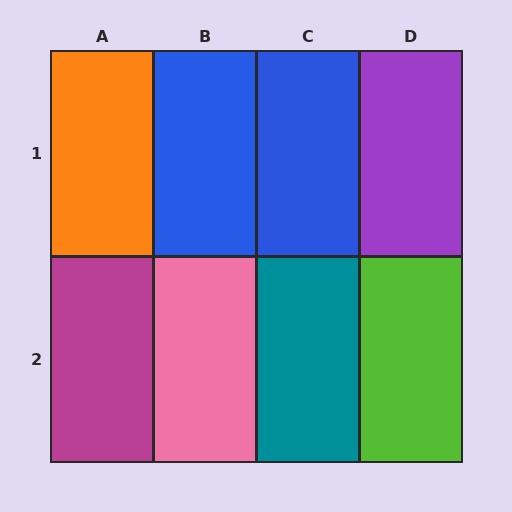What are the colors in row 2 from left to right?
Magenta, pink, teal, lime.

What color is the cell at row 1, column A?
Orange.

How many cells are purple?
1 cell is purple.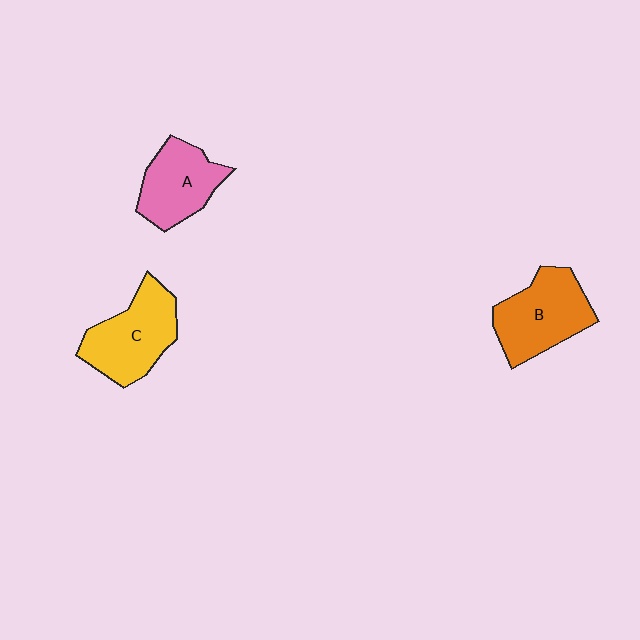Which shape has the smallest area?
Shape A (pink).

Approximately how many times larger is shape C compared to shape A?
Approximately 1.2 times.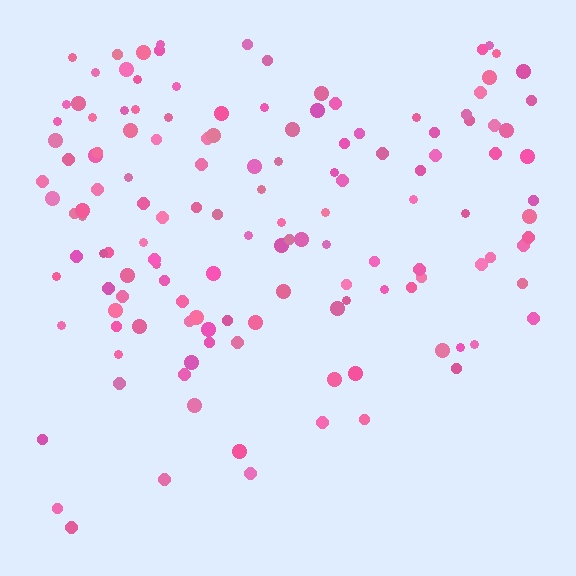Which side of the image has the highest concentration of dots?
The top.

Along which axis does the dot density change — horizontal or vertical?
Vertical.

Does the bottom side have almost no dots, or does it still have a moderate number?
Still a moderate number, just noticeably fewer than the top.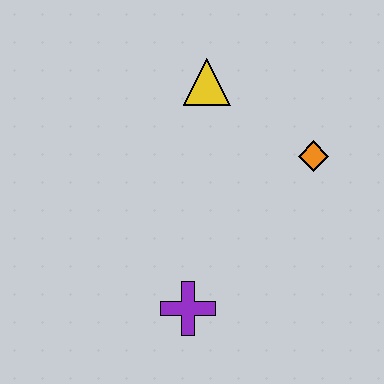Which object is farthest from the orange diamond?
The purple cross is farthest from the orange diamond.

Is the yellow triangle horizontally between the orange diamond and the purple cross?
Yes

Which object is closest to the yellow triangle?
The orange diamond is closest to the yellow triangle.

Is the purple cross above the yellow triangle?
No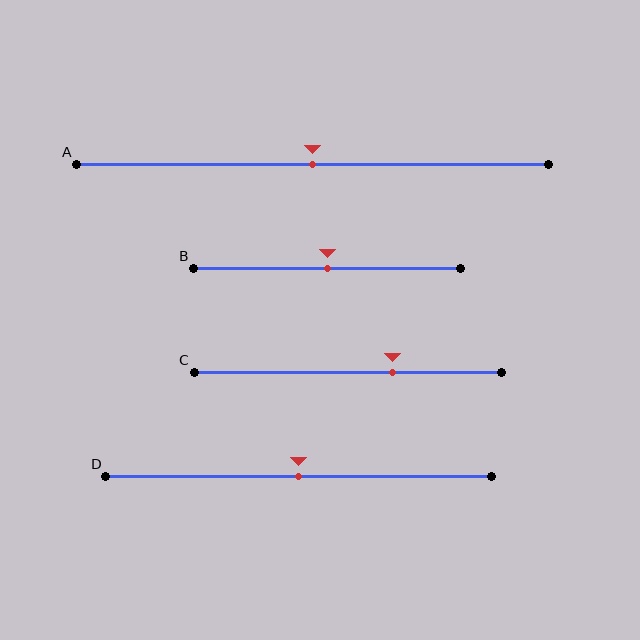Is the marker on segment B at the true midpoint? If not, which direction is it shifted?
Yes, the marker on segment B is at the true midpoint.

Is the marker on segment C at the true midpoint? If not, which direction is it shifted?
No, the marker on segment C is shifted to the right by about 15% of the segment length.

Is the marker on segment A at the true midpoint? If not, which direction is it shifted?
Yes, the marker on segment A is at the true midpoint.